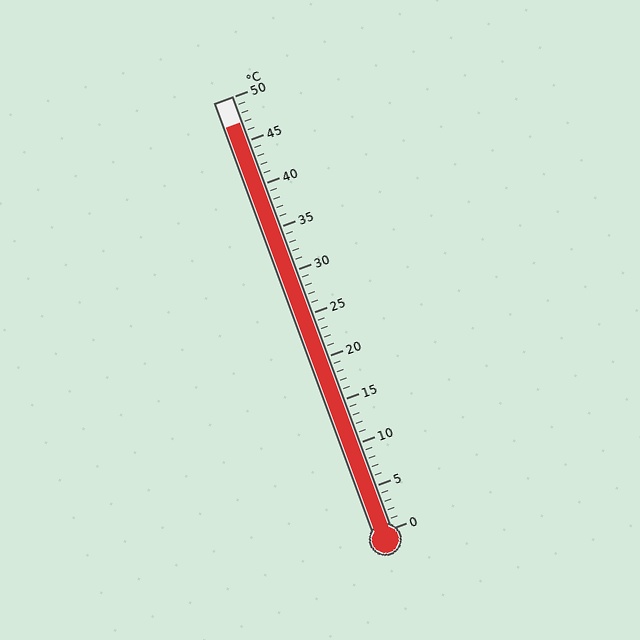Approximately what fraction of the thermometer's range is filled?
The thermometer is filled to approximately 95% of its range.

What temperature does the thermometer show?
The thermometer shows approximately 47°C.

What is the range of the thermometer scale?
The thermometer scale ranges from 0°C to 50°C.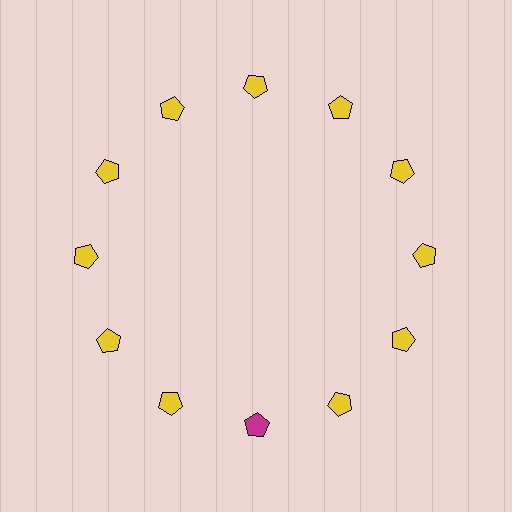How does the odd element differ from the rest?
It has a different color: magenta instead of yellow.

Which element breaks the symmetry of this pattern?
The magenta pentagon at roughly the 6 o'clock position breaks the symmetry. All other shapes are yellow pentagons.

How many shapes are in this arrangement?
There are 12 shapes arranged in a ring pattern.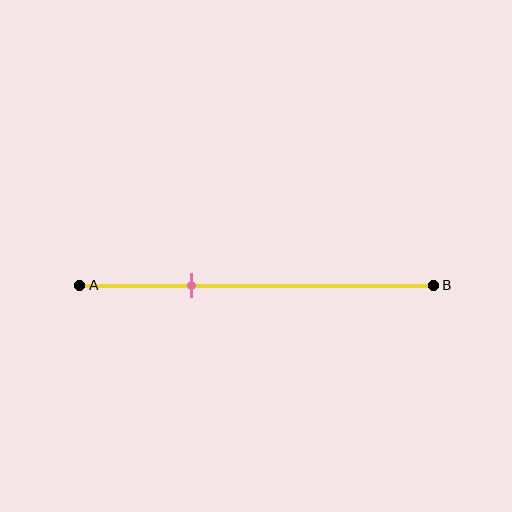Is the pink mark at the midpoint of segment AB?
No, the mark is at about 30% from A, not at the 50% midpoint.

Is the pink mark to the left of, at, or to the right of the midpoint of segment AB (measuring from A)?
The pink mark is to the left of the midpoint of segment AB.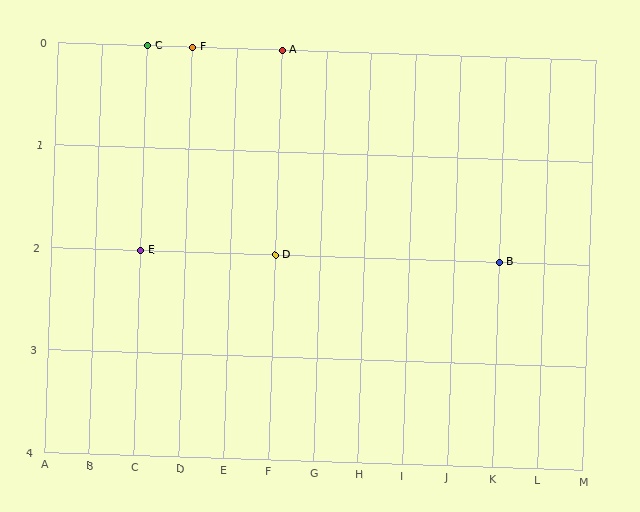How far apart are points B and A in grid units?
Points B and A are 5 columns and 2 rows apart (about 5.4 grid units diagonally).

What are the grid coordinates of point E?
Point E is at grid coordinates (C, 2).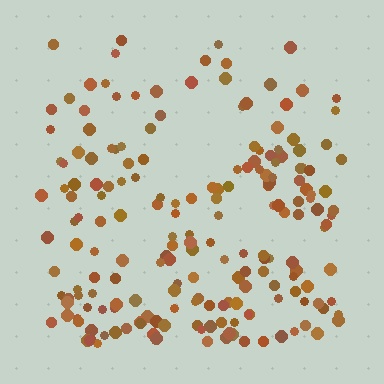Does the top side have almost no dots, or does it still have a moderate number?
Still a moderate number, just noticeably fewer than the bottom.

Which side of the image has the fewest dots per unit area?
The top.